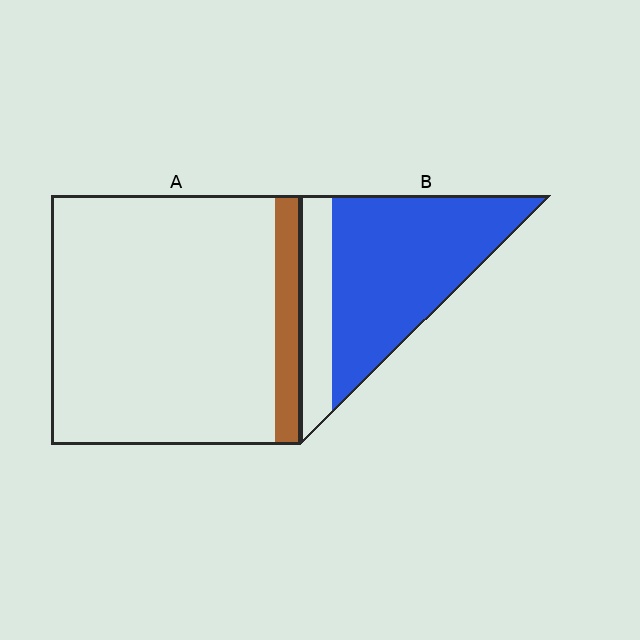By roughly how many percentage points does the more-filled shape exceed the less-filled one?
By roughly 65 percentage points (B over A).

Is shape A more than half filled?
No.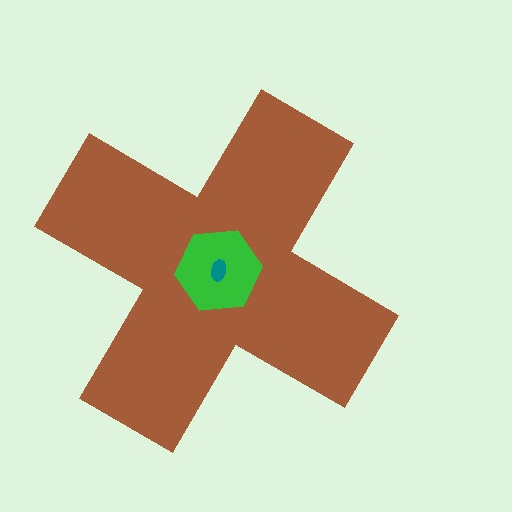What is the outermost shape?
The brown cross.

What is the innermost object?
The teal ellipse.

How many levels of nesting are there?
3.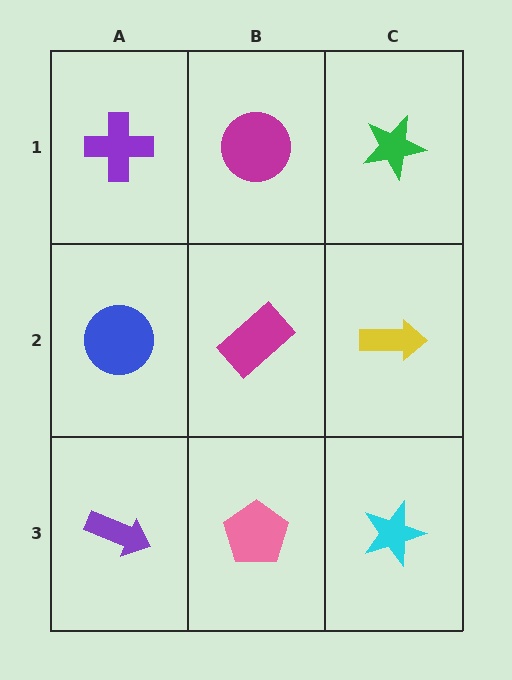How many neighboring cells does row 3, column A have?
2.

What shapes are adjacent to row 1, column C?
A yellow arrow (row 2, column C), a magenta circle (row 1, column B).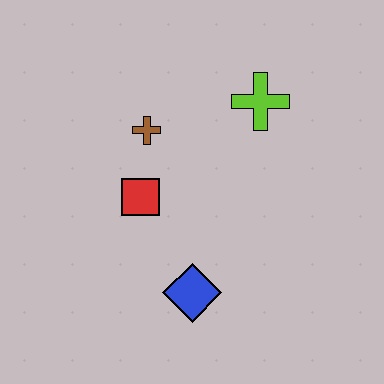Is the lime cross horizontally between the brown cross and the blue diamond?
No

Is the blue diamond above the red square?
No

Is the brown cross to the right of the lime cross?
No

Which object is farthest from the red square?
The lime cross is farthest from the red square.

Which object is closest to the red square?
The brown cross is closest to the red square.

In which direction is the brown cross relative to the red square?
The brown cross is above the red square.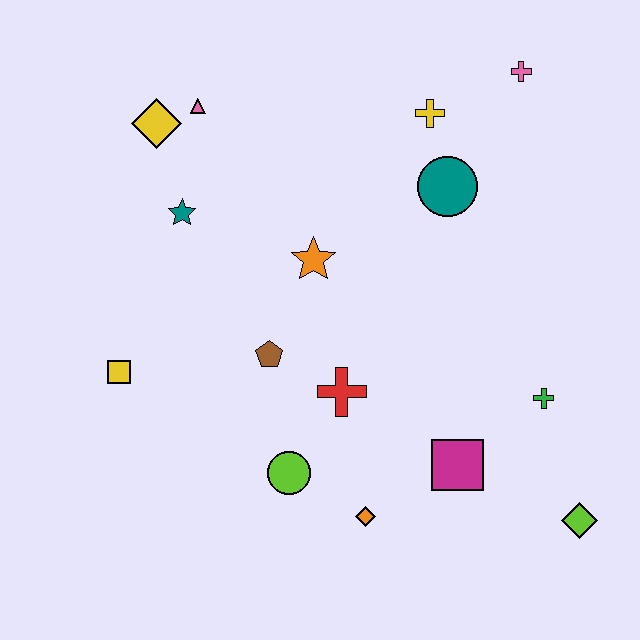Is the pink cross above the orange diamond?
Yes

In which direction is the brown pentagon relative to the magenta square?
The brown pentagon is to the left of the magenta square.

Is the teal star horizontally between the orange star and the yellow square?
Yes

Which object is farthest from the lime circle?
The pink cross is farthest from the lime circle.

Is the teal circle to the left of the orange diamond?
No